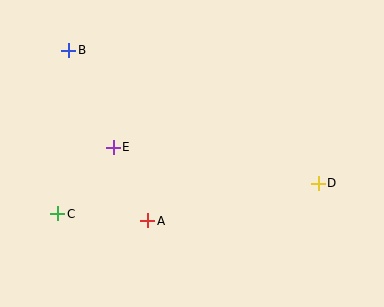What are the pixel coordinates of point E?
Point E is at (113, 147).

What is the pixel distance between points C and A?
The distance between C and A is 90 pixels.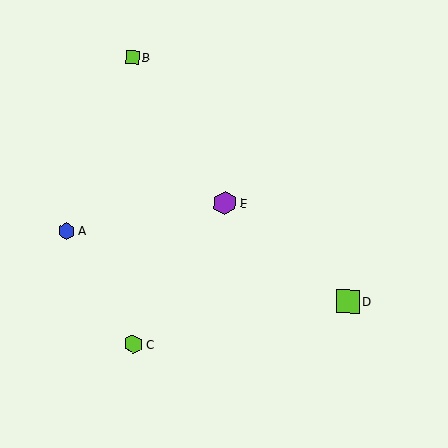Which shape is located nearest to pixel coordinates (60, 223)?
The blue hexagon (labeled A) at (66, 231) is nearest to that location.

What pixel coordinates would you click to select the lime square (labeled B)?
Click at (133, 57) to select the lime square B.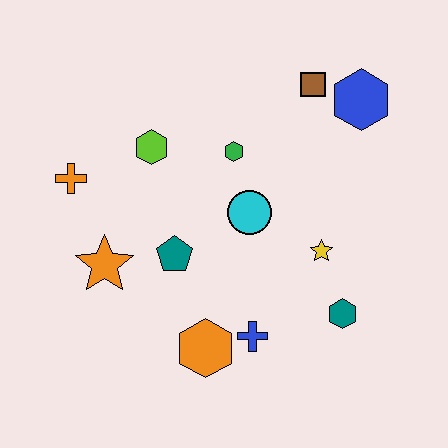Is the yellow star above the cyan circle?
No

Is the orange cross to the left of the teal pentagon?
Yes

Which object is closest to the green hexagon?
The cyan circle is closest to the green hexagon.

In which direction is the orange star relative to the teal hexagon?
The orange star is to the left of the teal hexagon.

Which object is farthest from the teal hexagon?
The orange cross is farthest from the teal hexagon.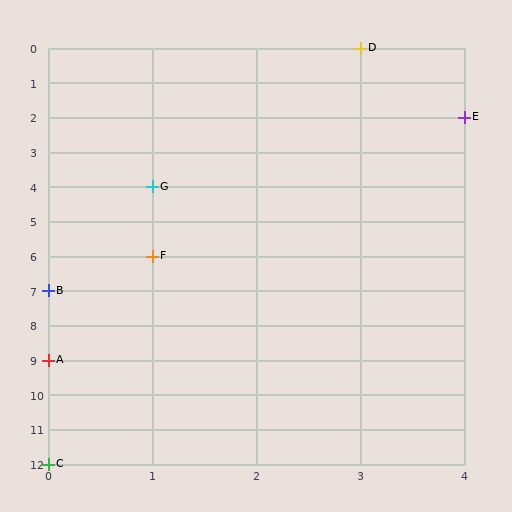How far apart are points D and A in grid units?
Points D and A are 3 columns and 9 rows apart (about 9.5 grid units diagonally).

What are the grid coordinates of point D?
Point D is at grid coordinates (3, 0).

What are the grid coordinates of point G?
Point G is at grid coordinates (1, 4).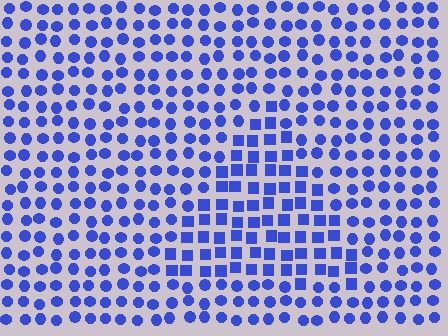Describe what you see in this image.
The image is filled with small blue elements arranged in a uniform grid. A triangle-shaped region contains squares, while the surrounding area contains circles. The boundary is defined purely by the change in element shape.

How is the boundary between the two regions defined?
The boundary is defined by a change in element shape: squares inside vs. circles outside. All elements share the same color and spacing.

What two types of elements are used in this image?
The image uses squares inside the triangle region and circles outside it.